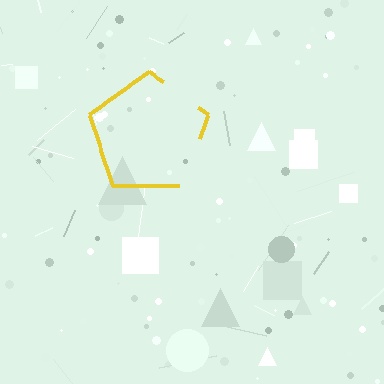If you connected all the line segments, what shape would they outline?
They would outline a pentagon.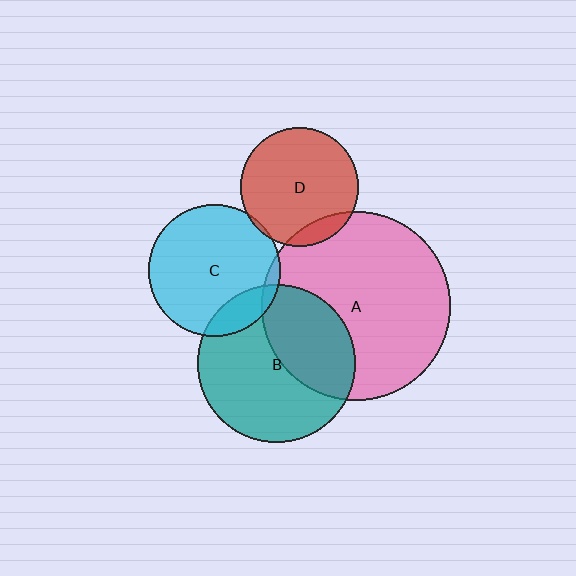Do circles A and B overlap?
Yes.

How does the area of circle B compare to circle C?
Approximately 1.4 times.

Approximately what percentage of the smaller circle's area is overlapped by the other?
Approximately 40%.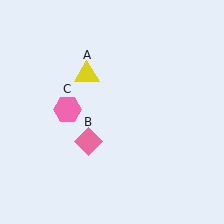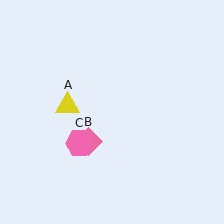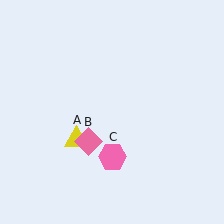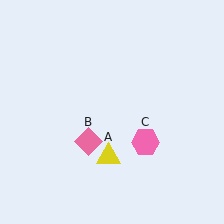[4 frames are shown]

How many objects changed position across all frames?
2 objects changed position: yellow triangle (object A), pink hexagon (object C).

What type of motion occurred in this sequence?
The yellow triangle (object A), pink hexagon (object C) rotated counterclockwise around the center of the scene.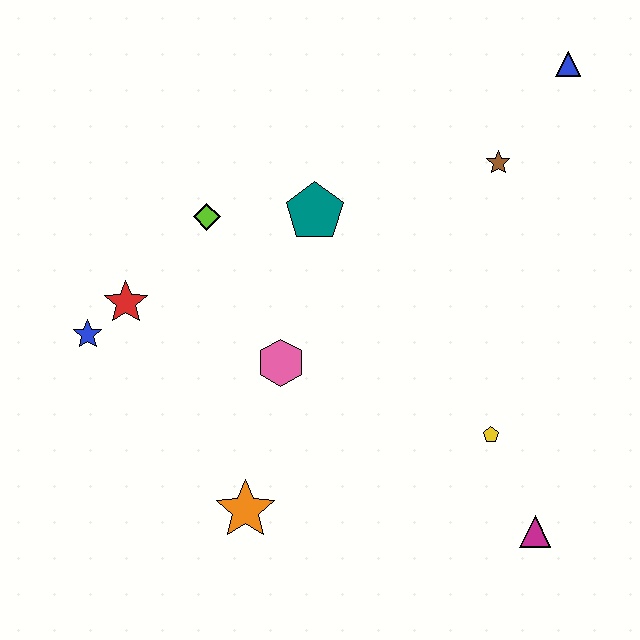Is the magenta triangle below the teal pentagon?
Yes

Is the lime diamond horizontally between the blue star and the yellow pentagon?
Yes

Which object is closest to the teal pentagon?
The lime diamond is closest to the teal pentagon.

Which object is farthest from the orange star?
The blue triangle is farthest from the orange star.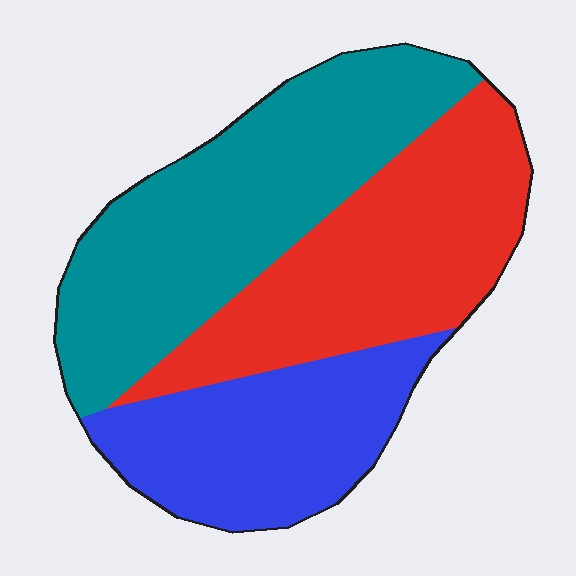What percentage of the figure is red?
Red covers 34% of the figure.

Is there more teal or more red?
Teal.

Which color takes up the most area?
Teal, at roughly 40%.